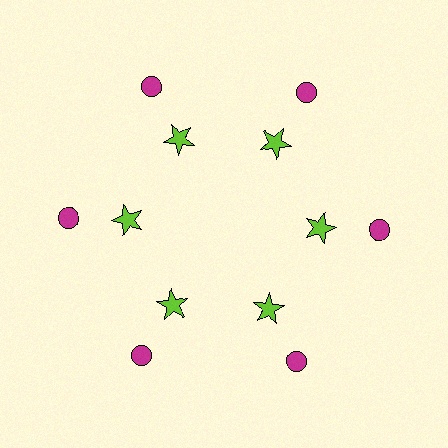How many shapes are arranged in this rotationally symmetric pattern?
There are 12 shapes, arranged in 6 groups of 2.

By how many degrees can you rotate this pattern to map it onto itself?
The pattern maps onto itself every 60 degrees of rotation.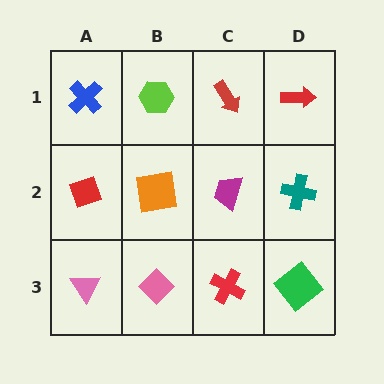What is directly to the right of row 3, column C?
A green diamond.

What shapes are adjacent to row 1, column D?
A teal cross (row 2, column D), a red arrow (row 1, column C).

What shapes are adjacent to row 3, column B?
An orange square (row 2, column B), a pink triangle (row 3, column A), a red cross (row 3, column C).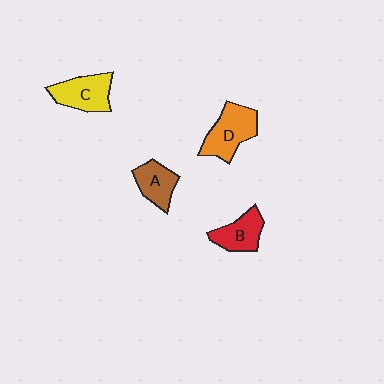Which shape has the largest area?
Shape D (orange).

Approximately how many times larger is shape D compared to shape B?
Approximately 1.3 times.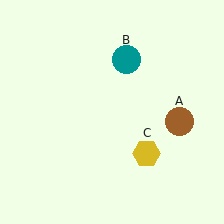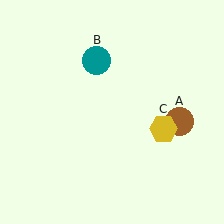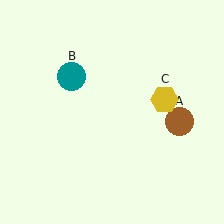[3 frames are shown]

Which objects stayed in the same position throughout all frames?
Brown circle (object A) remained stationary.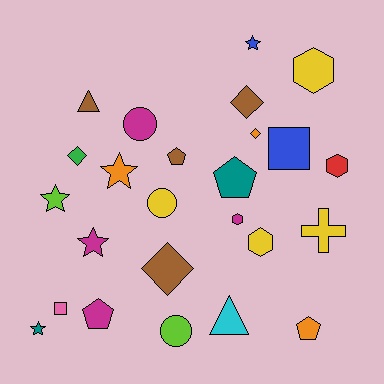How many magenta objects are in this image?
There are 4 magenta objects.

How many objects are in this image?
There are 25 objects.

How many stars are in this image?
There are 5 stars.